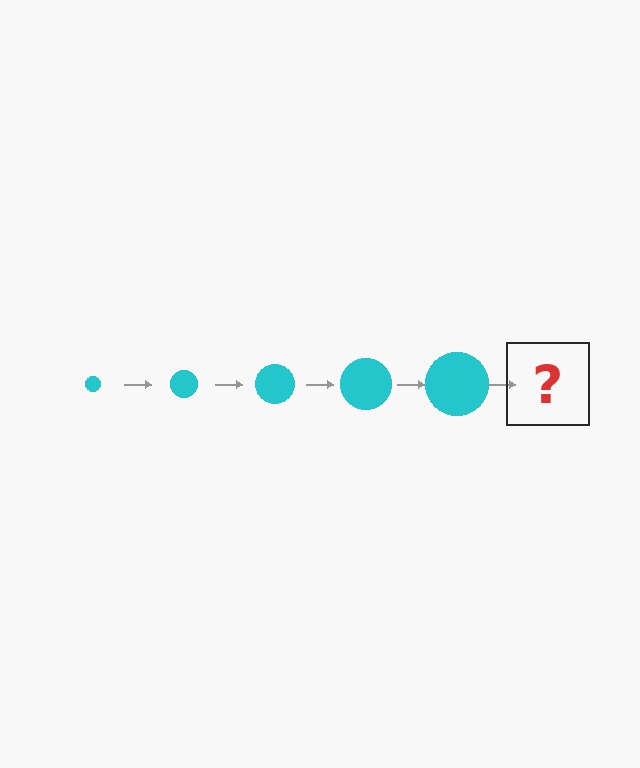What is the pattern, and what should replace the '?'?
The pattern is that the circle gets progressively larger each step. The '?' should be a cyan circle, larger than the previous one.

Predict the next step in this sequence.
The next step is a cyan circle, larger than the previous one.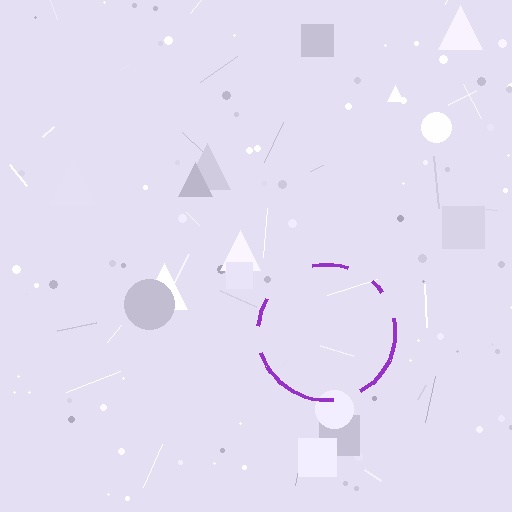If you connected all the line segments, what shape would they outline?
They would outline a circle.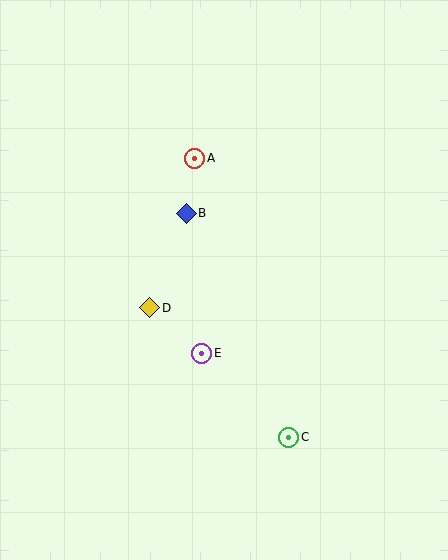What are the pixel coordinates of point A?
Point A is at (195, 158).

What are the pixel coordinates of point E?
Point E is at (202, 353).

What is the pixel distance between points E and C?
The distance between E and C is 121 pixels.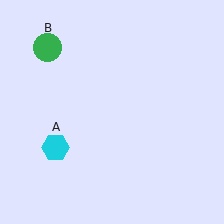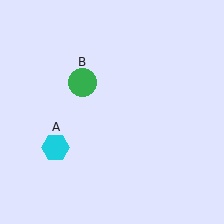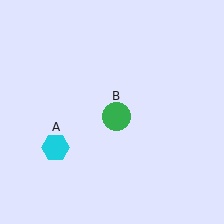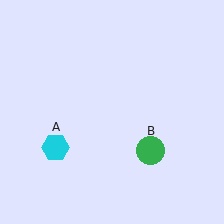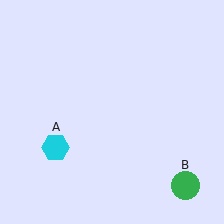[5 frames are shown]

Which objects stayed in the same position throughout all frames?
Cyan hexagon (object A) remained stationary.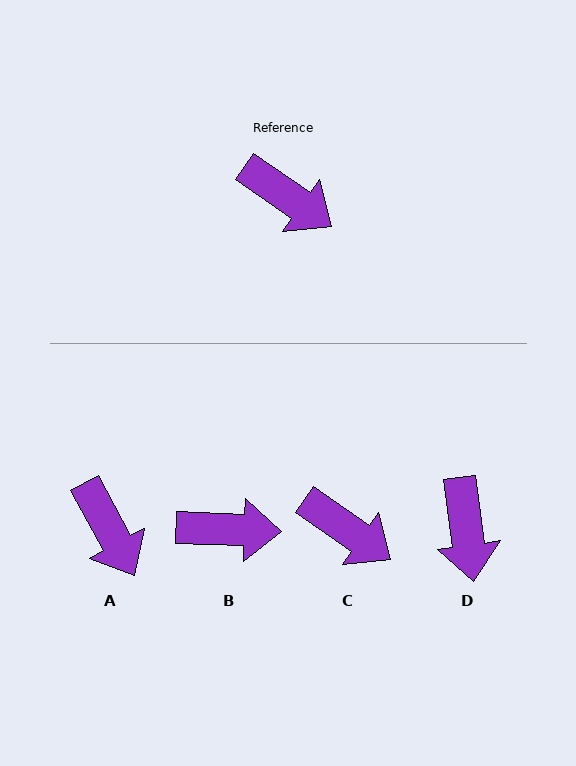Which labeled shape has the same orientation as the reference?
C.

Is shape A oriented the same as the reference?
No, it is off by about 27 degrees.